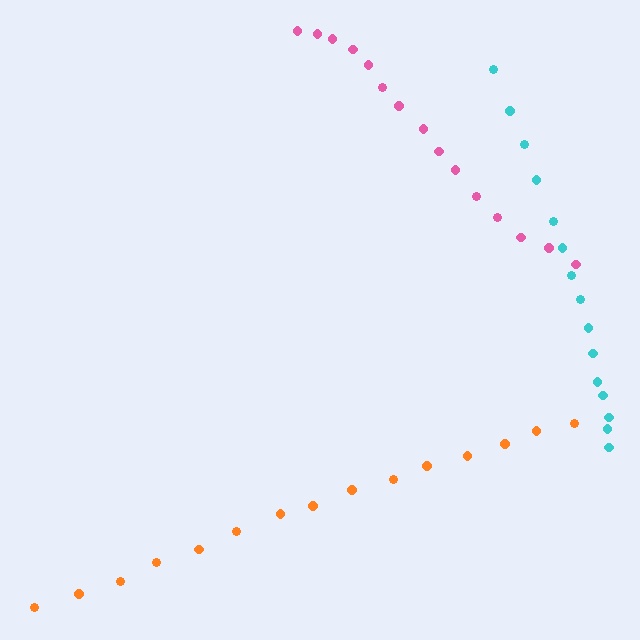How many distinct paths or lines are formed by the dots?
There are 3 distinct paths.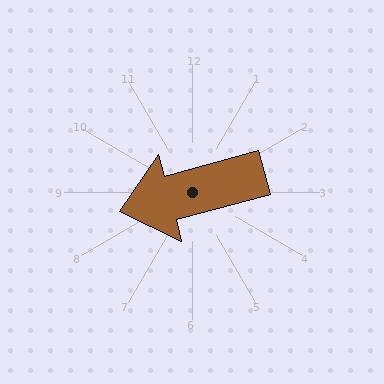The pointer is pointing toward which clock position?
Roughly 9 o'clock.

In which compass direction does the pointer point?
West.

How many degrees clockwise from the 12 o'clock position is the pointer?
Approximately 255 degrees.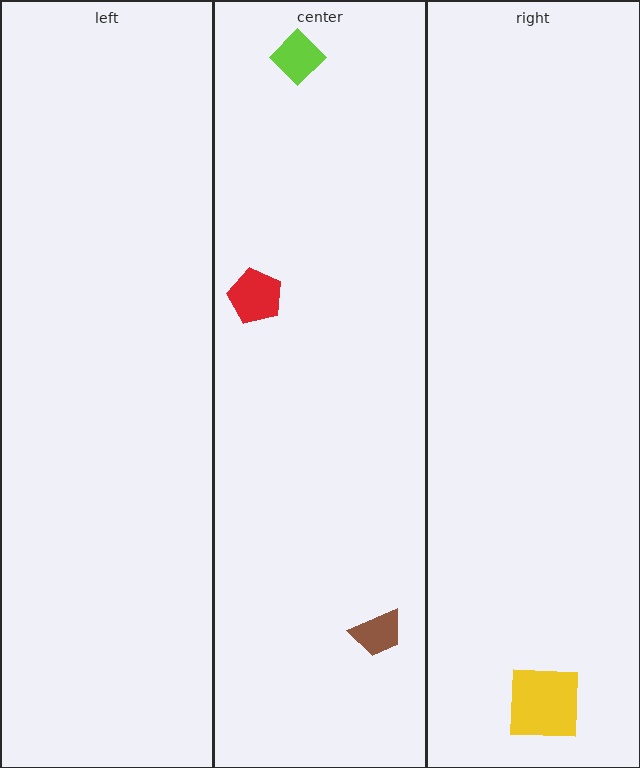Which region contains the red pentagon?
The center region.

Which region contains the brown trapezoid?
The center region.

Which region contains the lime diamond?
The center region.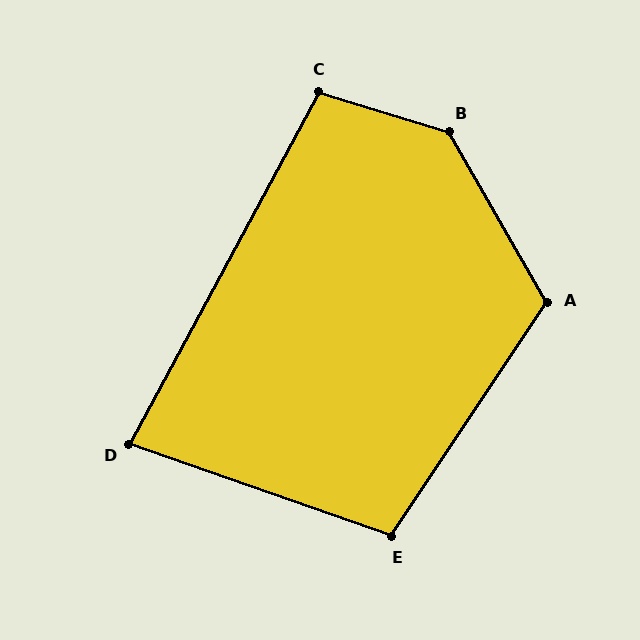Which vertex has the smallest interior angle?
D, at approximately 81 degrees.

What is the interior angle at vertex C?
Approximately 101 degrees (obtuse).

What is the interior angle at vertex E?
Approximately 104 degrees (obtuse).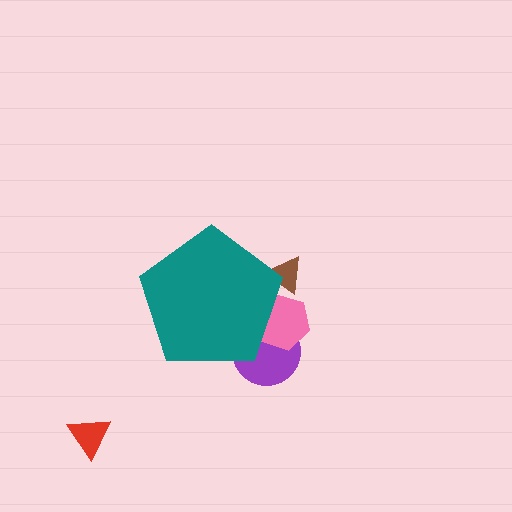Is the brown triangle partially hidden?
Yes, the brown triangle is partially hidden behind the teal pentagon.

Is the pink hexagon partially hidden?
Yes, the pink hexagon is partially hidden behind the teal pentagon.